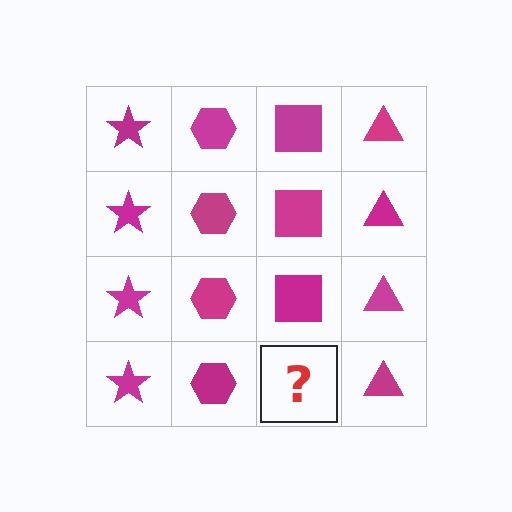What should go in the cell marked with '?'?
The missing cell should contain a magenta square.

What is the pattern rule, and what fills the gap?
The rule is that each column has a consistent shape. The gap should be filled with a magenta square.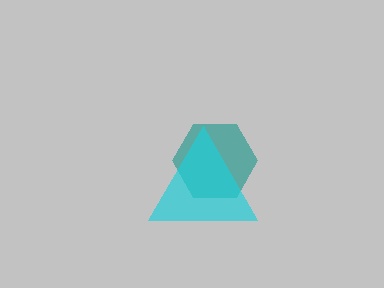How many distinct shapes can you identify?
There are 2 distinct shapes: a teal hexagon, a cyan triangle.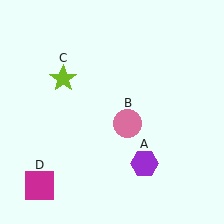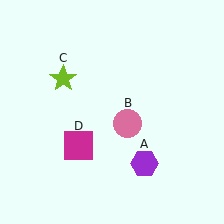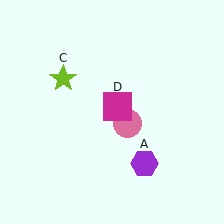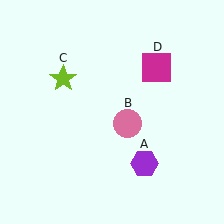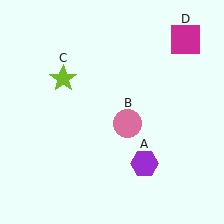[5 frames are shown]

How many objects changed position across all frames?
1 object changed position: magenta square (object D).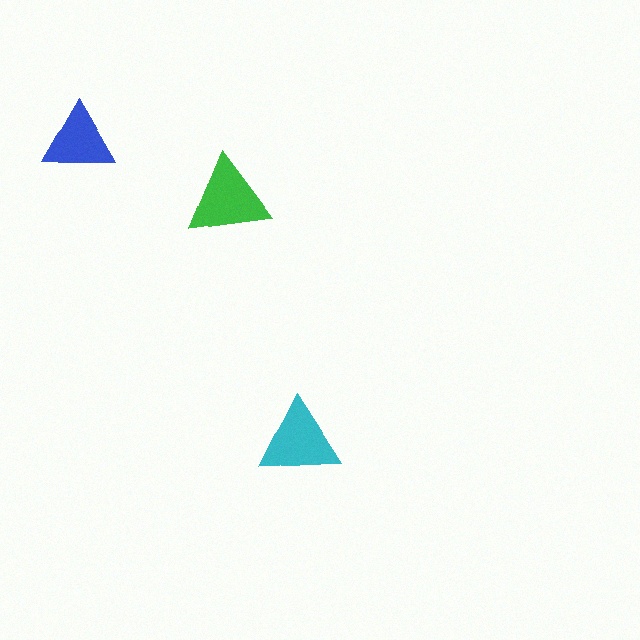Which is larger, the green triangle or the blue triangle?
The green one.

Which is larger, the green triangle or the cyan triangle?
The green one.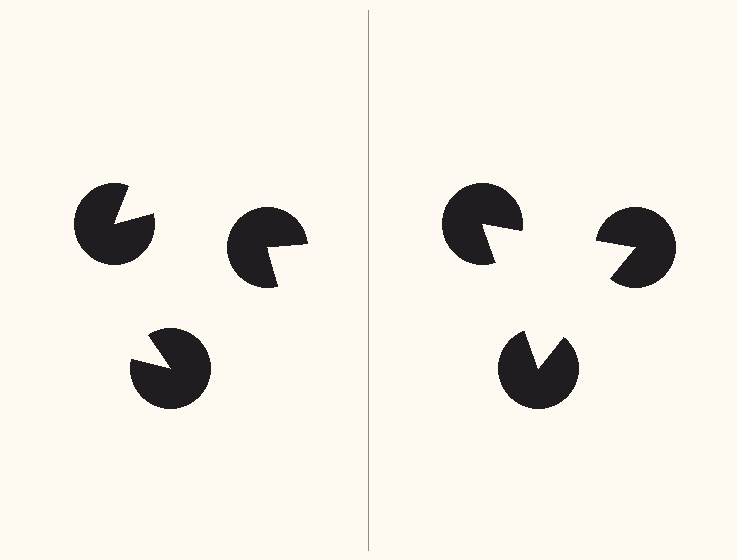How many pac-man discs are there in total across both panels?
6 — 3 on each side.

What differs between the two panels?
The pac-man discs are positioned identically on both sides; only the wedge orientations differ. On the right they align to a triangle; on the left they are misaligned.